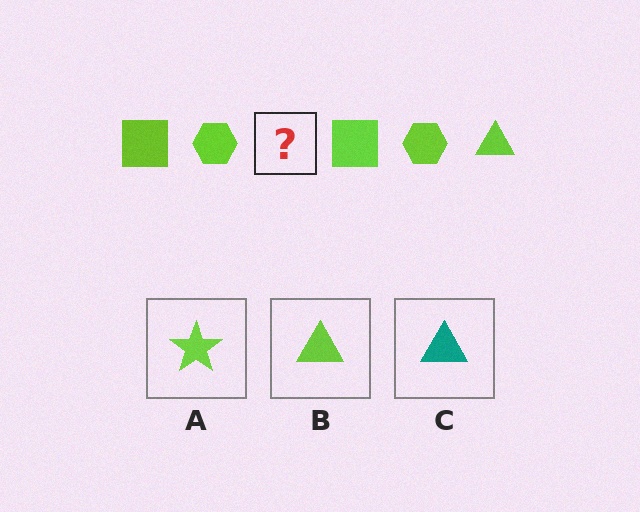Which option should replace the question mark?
Option B.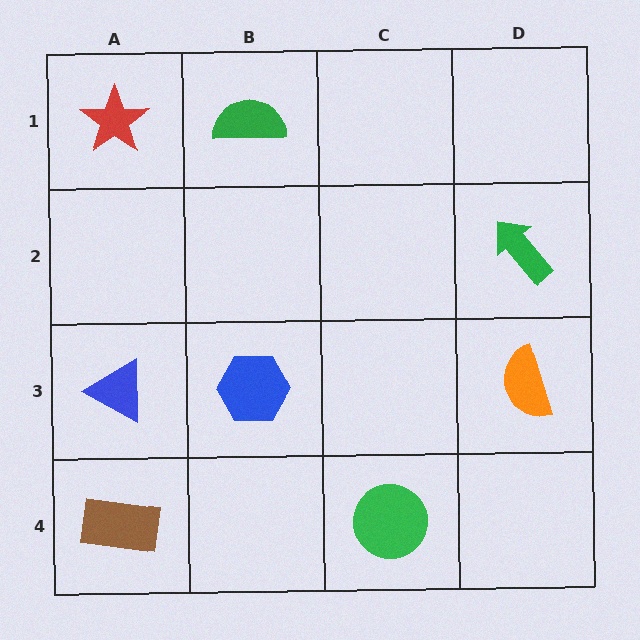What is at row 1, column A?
A red star.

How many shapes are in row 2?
1 shape.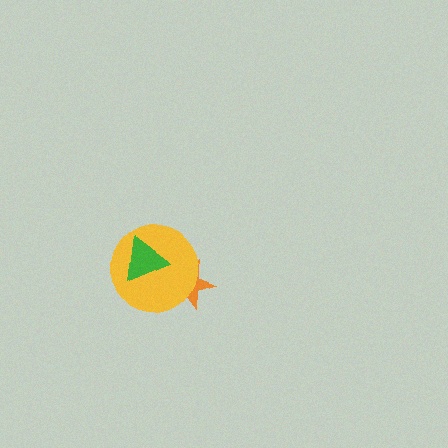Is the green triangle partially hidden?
No, no other shape covers it.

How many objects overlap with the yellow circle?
2 objects overlap with the yellow circle.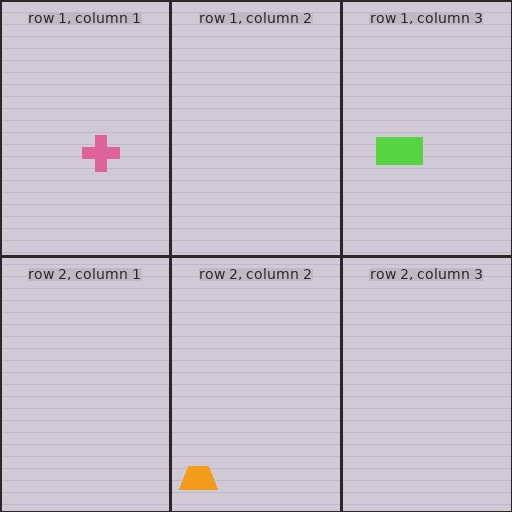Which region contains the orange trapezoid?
The row 2, column 2 region.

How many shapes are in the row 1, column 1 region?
1.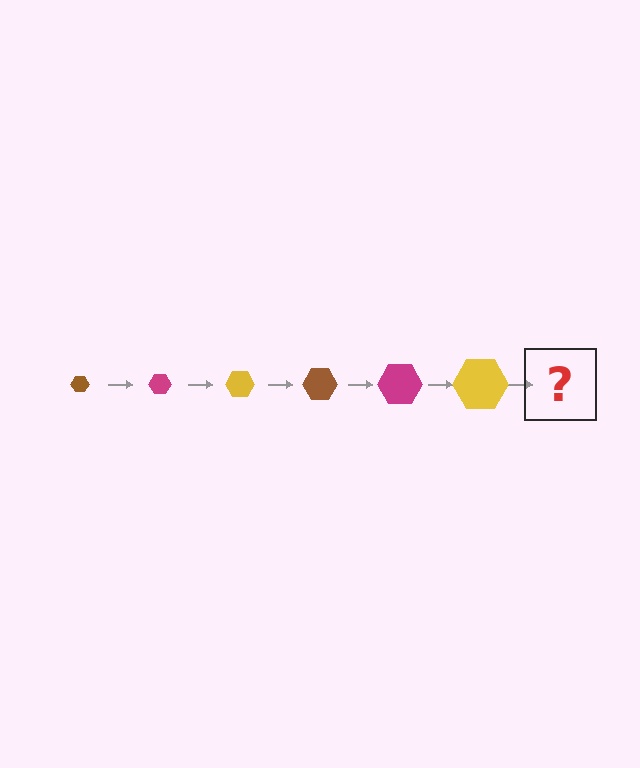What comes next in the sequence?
The next element should be a brown hexagon, larger than the previous one.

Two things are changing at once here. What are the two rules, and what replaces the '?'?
The two rules are that the hexagon grows larger each step and the color cycles through brown, magenta, and yellow. The '?' should be a brown hexagon, larger than the previous one.